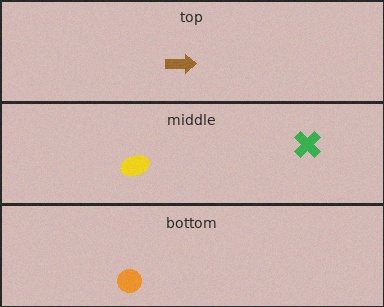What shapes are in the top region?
The brown arrow.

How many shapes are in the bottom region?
1.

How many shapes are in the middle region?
2.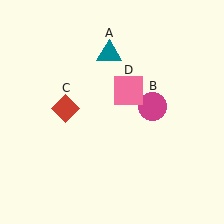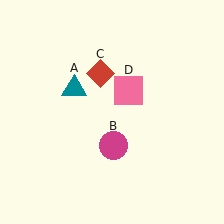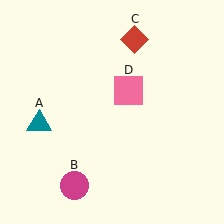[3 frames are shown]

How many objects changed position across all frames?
3 objects changed position: teal triangle (object A), magenta circle (object B), red diamond (object C).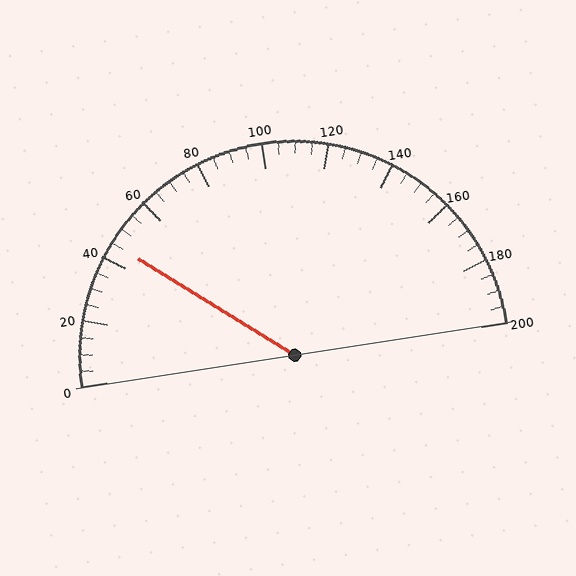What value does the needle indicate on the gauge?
The needle indicates approximately 45.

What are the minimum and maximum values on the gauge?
The gauge ranges from 0 to 200.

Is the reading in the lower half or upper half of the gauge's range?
The reading is in the lower half of the range (0 to 200).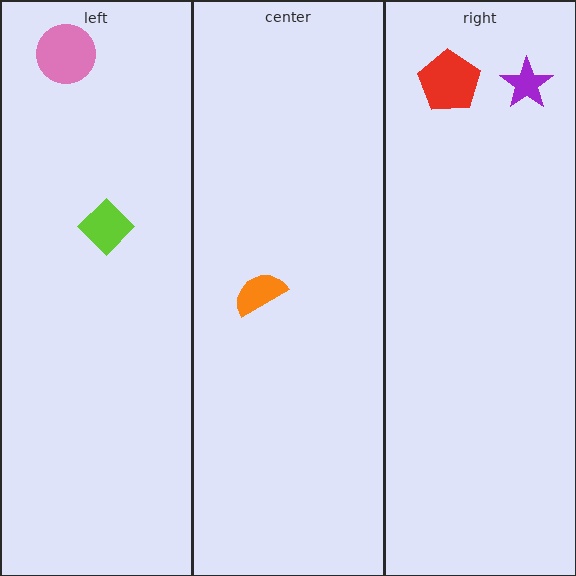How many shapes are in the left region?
2.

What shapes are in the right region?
The red pentagon, the purple star.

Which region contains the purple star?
The right region.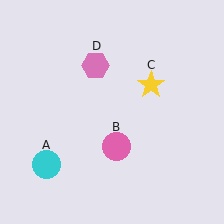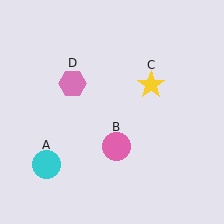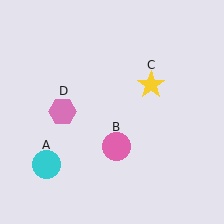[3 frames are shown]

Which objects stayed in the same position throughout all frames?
Cyan circle (object A) and pink circle (object B) and yellow star (object C) remained stationary.